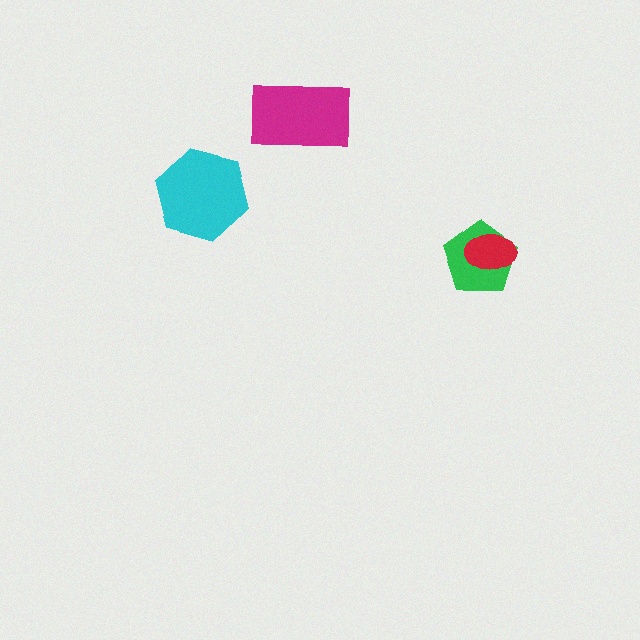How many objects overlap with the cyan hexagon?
0 objects overlap with the cyan hexagon.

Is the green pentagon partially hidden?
Yes, it is partially covered by another shape.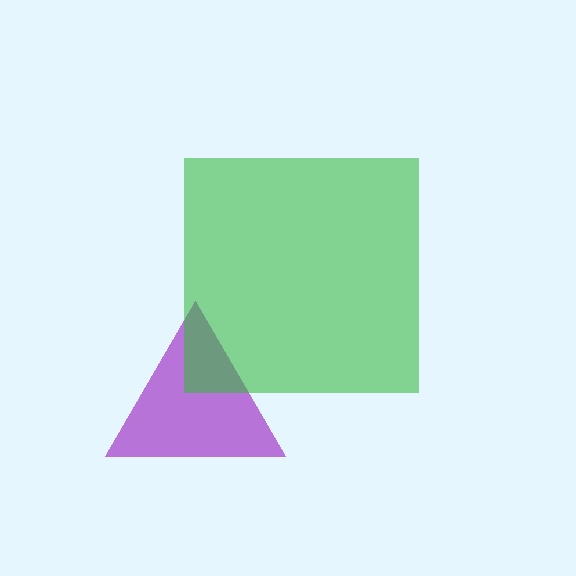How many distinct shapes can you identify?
There are 2 distinct shapes: a purple triangle, a green square.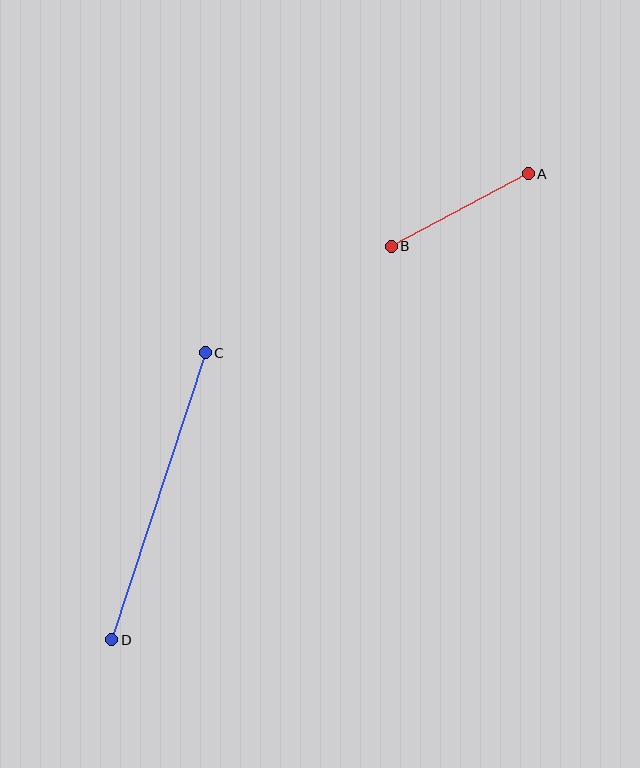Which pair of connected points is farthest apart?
Points C and D are farthest apart.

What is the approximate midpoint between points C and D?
The midpoint is at approximately (158, 496) pixels.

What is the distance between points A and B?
The distance is approximately 155 pixels.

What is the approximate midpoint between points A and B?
The midpoint is at approximately (460, 210) pixels.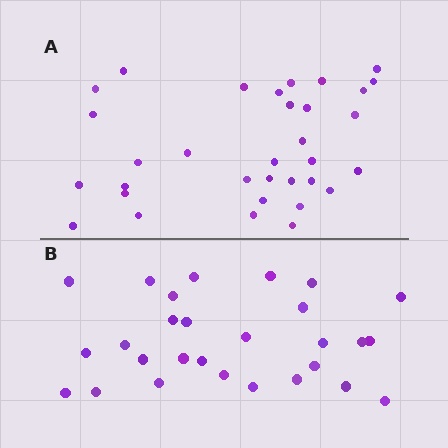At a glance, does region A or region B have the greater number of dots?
Region A (the top region) has more dots.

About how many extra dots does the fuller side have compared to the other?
Region A has about 5 more dots than region B.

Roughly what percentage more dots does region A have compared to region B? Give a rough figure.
About 20% more.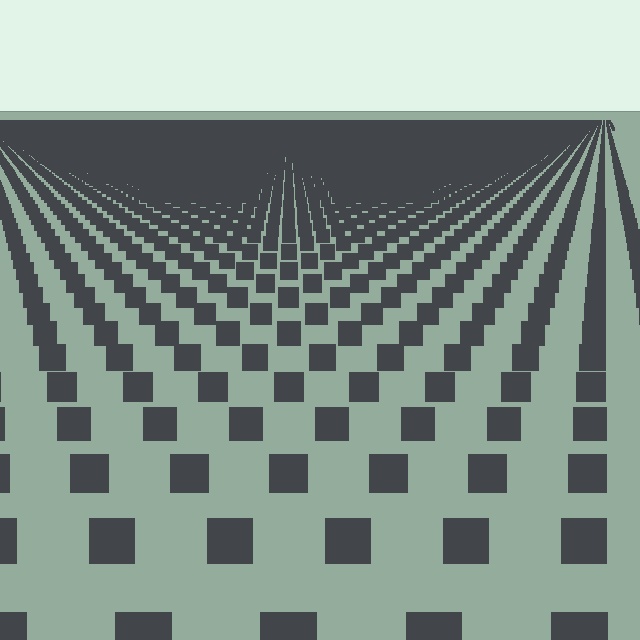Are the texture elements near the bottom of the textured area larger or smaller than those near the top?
Larger. Near the bottom, elements are closer to the viewer and appear at a bigger on-screen size.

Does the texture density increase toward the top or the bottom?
Density increases toward the top.